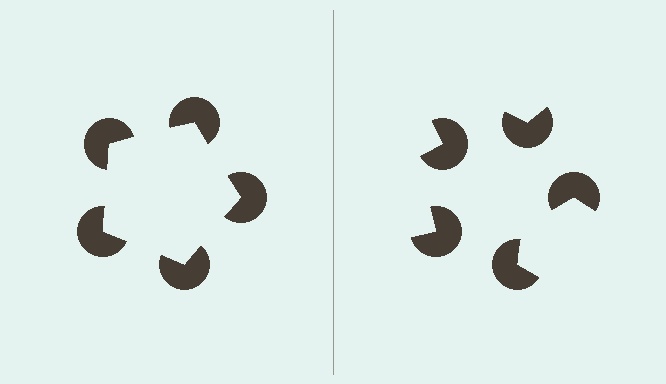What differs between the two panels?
The pac-man discs are positioned identically on both sides; only the wedge orientations differ. On the left they align to a pentagon; on the right they are misaligned.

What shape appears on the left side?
An illusory pentagon.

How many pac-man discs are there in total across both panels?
10 — 5 on each side.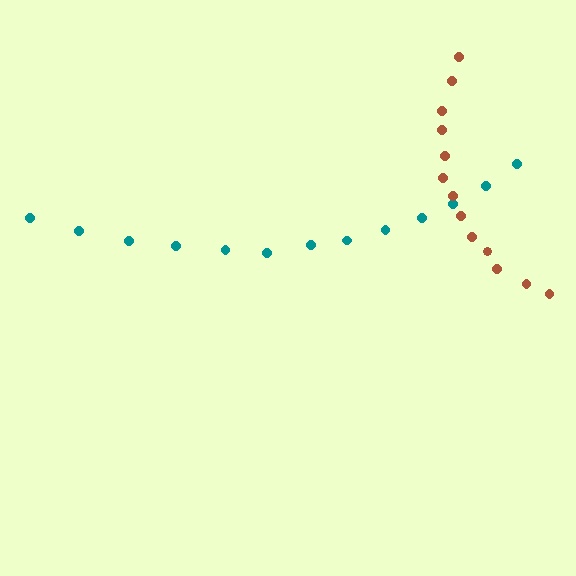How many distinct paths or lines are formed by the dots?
There are 2 distinct paths.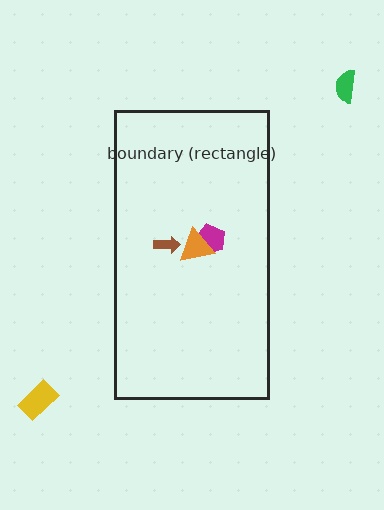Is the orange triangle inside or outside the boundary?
Inside.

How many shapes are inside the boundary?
3 inside, 2 outside.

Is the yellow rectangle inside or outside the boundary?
Outside.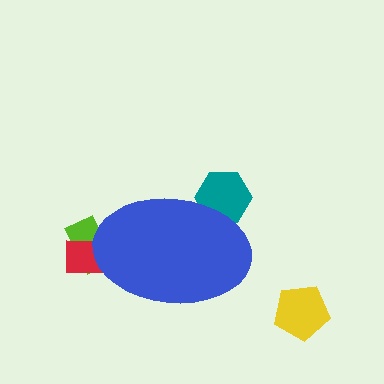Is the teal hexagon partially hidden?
Yes, the teal hexagon is partially hidden behind the blue ellipse.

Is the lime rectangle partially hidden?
Yes, the lime rectangle is partially hidden behind the blue ellipse.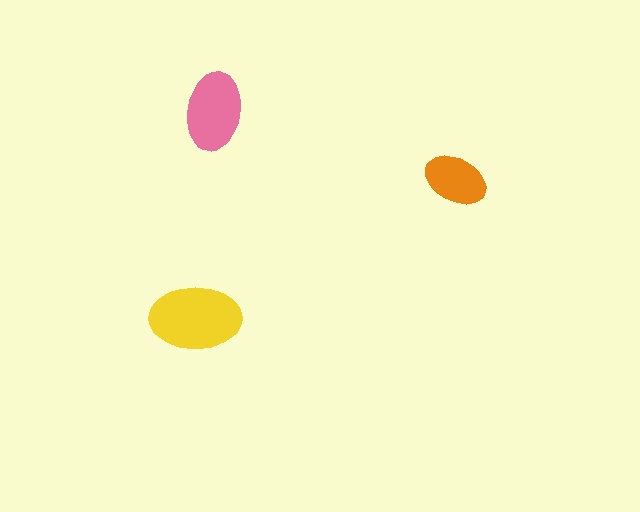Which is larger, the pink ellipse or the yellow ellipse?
The yellow one.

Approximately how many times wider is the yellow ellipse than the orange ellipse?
About 1.5 times wider.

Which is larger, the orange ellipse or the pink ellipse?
The pink one.